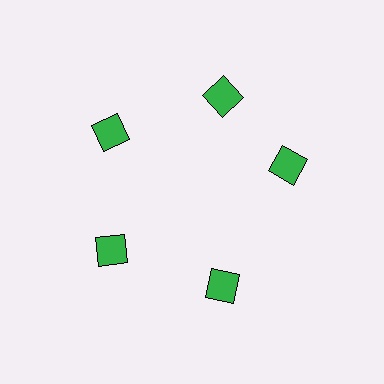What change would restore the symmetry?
The symmetry would be restored by rotating it back into even spacing with its neighbors so that all 5 squares sit at equal angles and equal distance from the center.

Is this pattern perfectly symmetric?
No. The 5 green squares are arranged in a ring, but one element near the 3 o'clock position is rotated out of alignment along the ring, breaking the 5-fold rotational symmetry.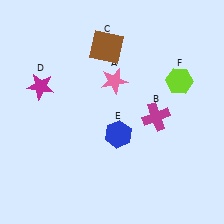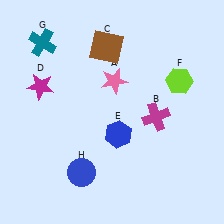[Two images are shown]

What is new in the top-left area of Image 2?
A teal cross (G) was added in the top-left area of Image 2.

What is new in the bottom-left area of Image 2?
A blue circle (H) was added in the bottom-left area of Image 2.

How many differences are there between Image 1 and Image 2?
There are 2 differences between the two images.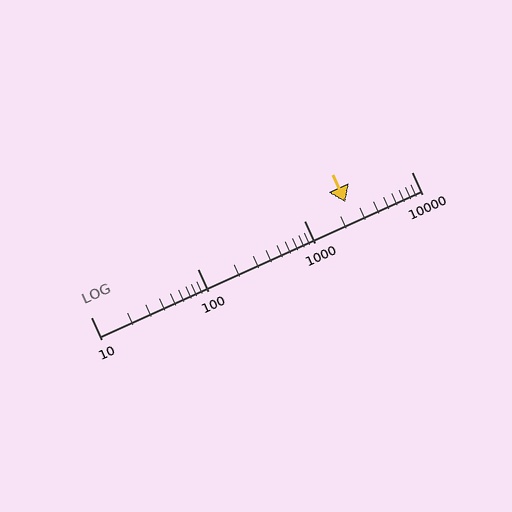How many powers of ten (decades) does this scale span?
The scale spans 3 decades, from 10 to 10000.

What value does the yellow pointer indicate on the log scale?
The pointer indicates approximately 2400.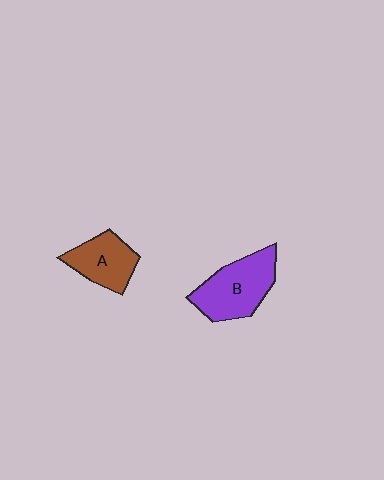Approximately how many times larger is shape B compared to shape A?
Approximately 1.4 times.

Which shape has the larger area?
Shape B (purple).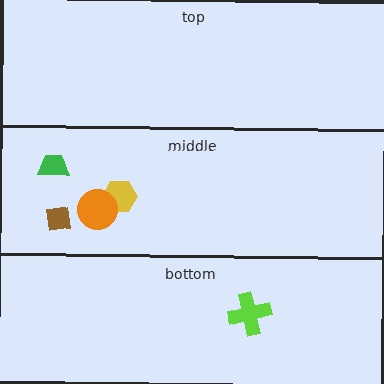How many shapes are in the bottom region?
1.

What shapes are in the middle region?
The green trapezoid, the brown square, the yellow hexagon, the orange circle.